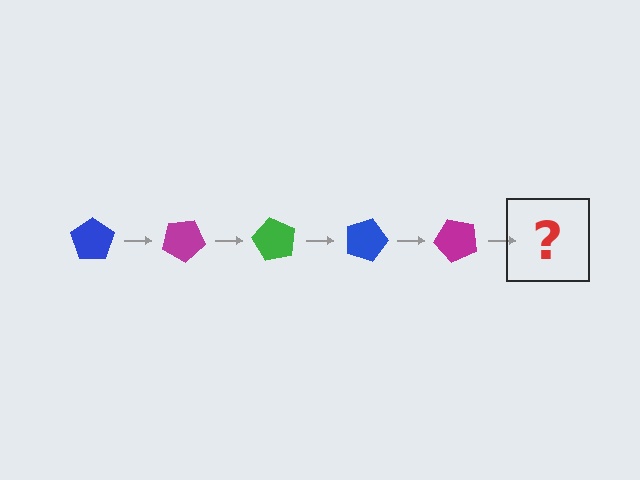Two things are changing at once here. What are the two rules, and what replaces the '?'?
The two rules are that it rotates 30 degrees each step and the color cycles through blue, magenta, and green. The '?' should be a green pentagon, rotated 150 degrees from the start.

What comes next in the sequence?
The next element should be a green pentagon, rotated 150 degrees from the start.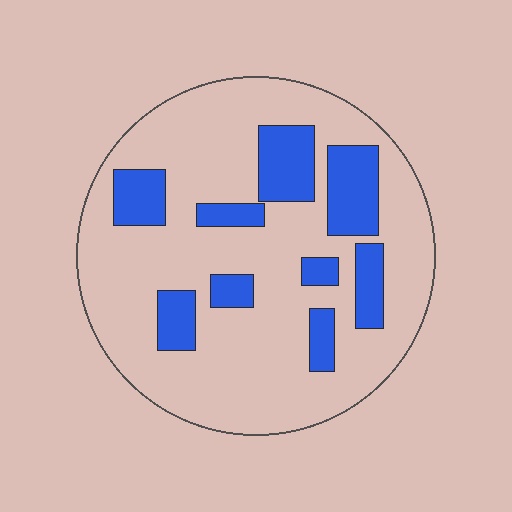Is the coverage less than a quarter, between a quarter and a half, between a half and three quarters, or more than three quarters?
Less than a quarter.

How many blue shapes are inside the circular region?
9.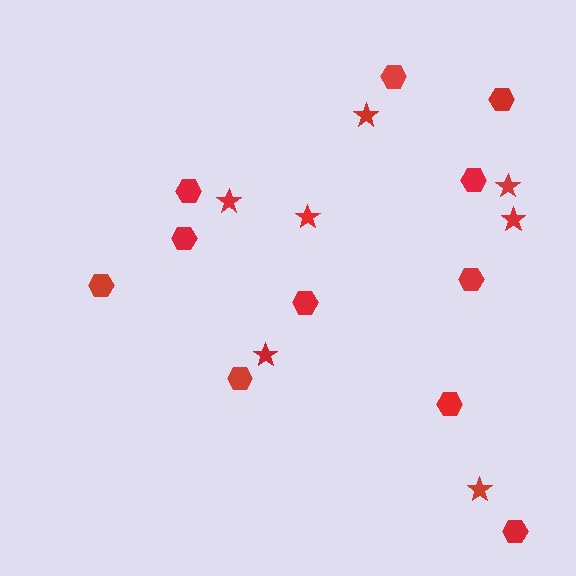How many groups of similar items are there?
There are 2 groups: one group of hexagons (11) and one group of stars (7).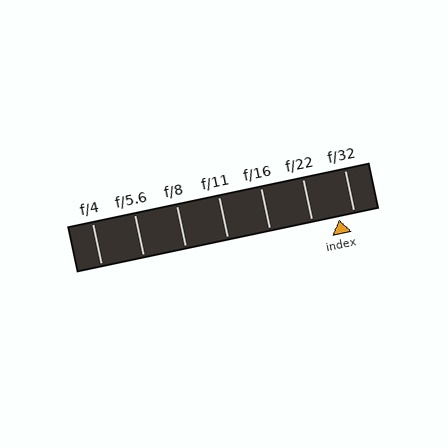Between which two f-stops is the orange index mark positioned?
The index mark is between f/22 and f/32.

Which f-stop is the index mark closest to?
The index mark is closest to f/32.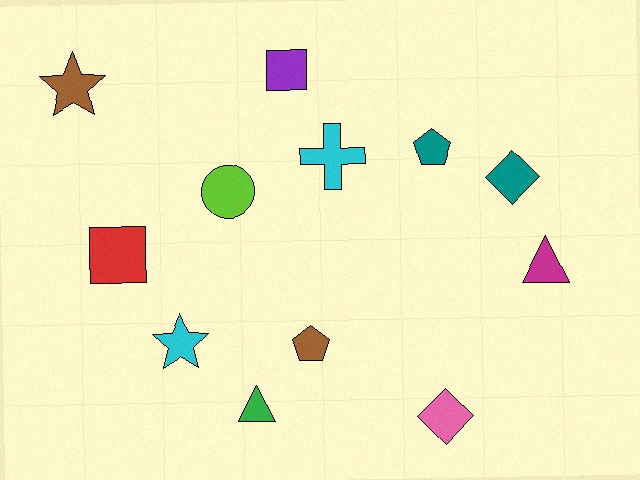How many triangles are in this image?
There are 2 triangles.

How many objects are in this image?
There are 12 objects.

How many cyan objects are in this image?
There are 2 cyan objects.